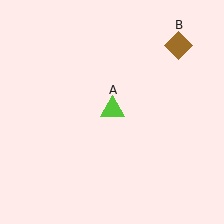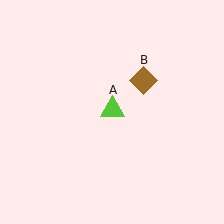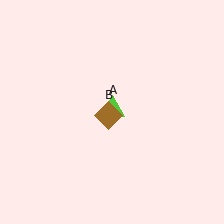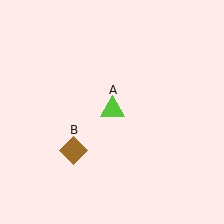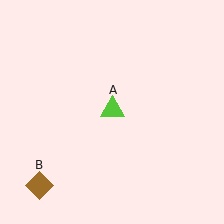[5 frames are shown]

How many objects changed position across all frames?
1 object changed position: brown diamond (object B).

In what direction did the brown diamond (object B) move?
The brown diamond (object B) moved down and to the left.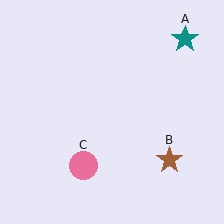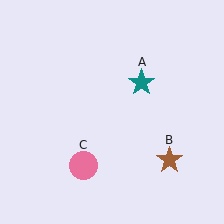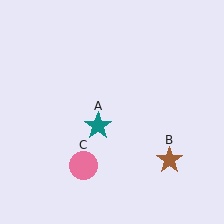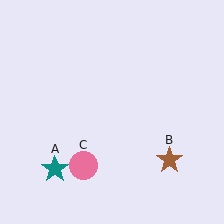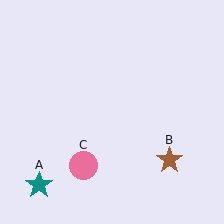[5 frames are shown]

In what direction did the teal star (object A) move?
The teal star (object A) moved down and to the left.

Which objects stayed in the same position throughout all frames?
Brown star (object B) and pink circle (object C) remained stationary.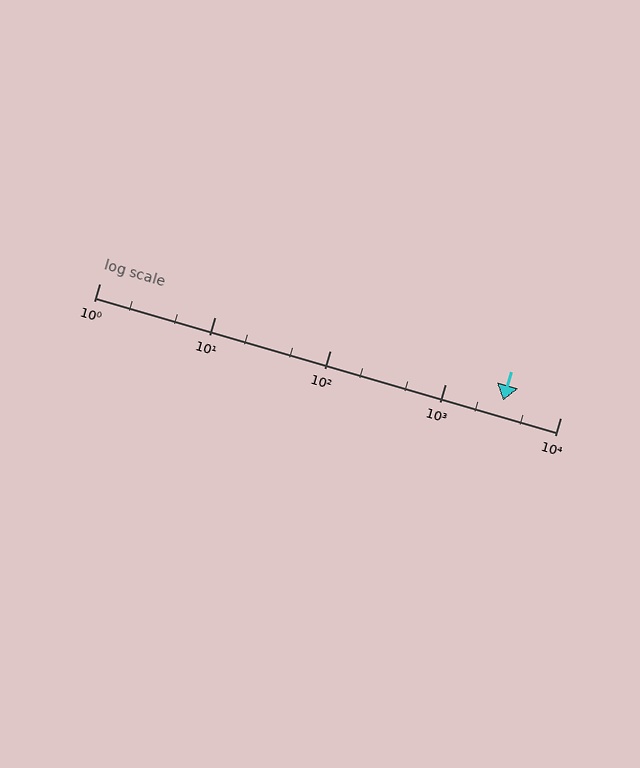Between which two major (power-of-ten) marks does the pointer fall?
The pointer is between 1000 and 10000.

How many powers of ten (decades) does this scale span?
The scale spans 4 decades, from 1 to 10000.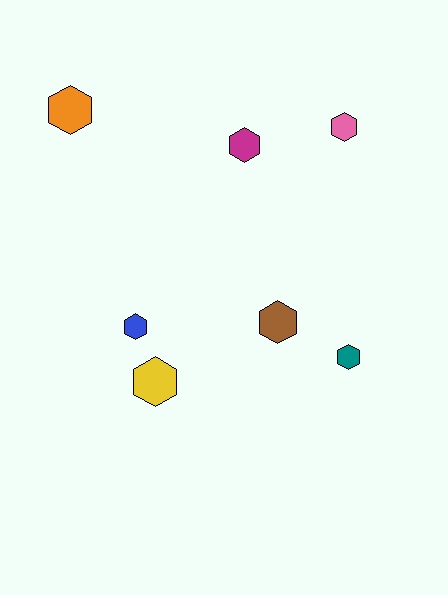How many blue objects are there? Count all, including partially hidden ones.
There is 1 blue object.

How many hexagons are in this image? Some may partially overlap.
There are 7 hexagons.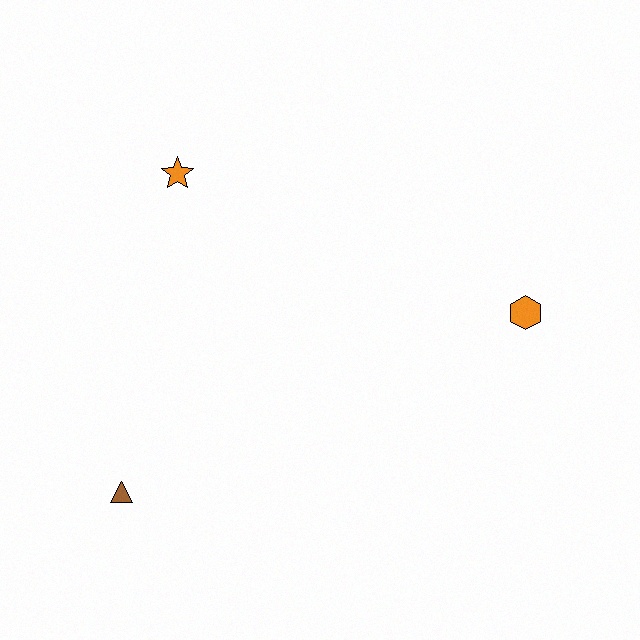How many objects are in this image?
There are 3 objects.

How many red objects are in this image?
There are no red objects.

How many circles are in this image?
There are no circles.